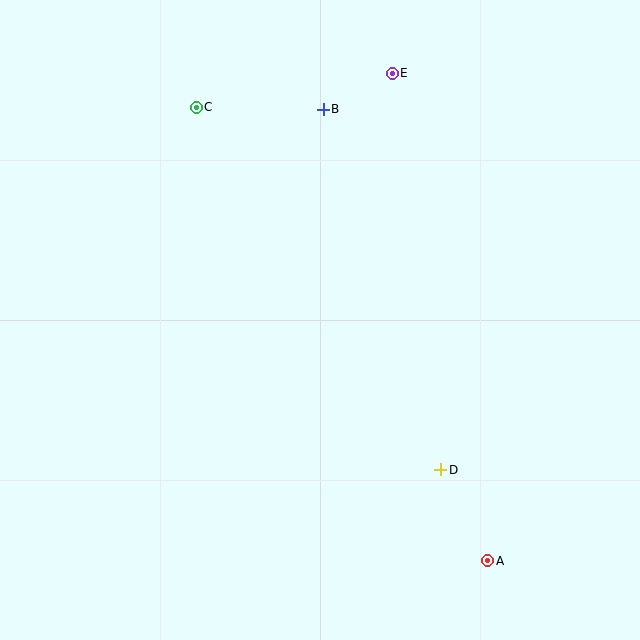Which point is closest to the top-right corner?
Point E is closest to the top-right corner.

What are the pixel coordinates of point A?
Point A is at (488, 561).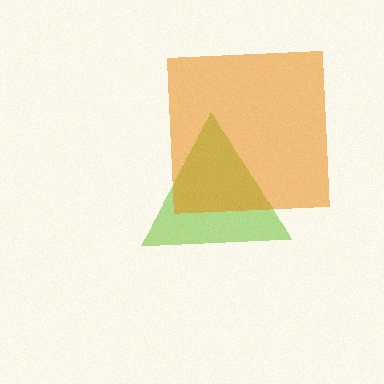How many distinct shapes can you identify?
There are 2 distinct shapes: a lime triangle, an orange square.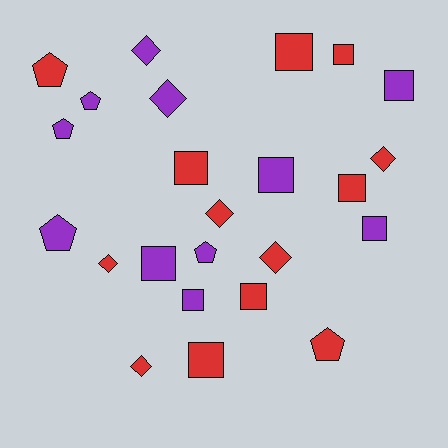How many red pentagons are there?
There are 2 red pentagons.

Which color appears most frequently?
Red, with 13 objects.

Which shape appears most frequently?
Square, with 11 objects.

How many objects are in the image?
There are 24 objects.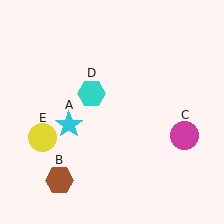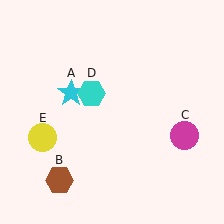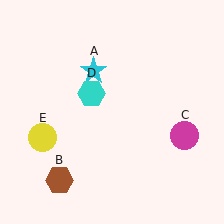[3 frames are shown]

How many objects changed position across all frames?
1 object changed position: cyan star (object A).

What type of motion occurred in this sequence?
The cyan star (object A) rotated clockwise around the center of the scene.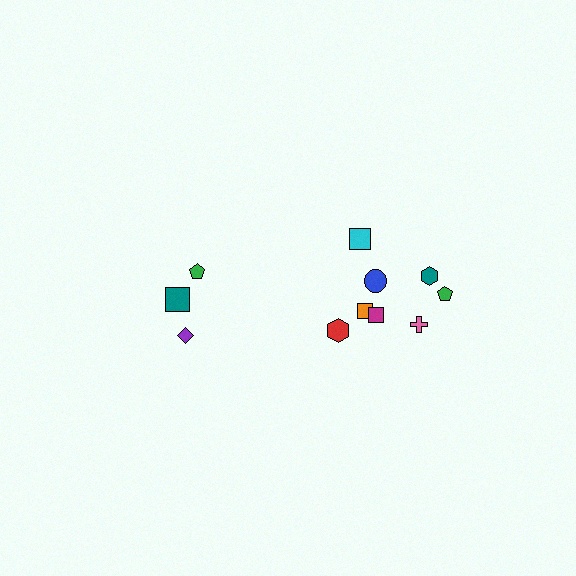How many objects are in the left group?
There are 3 objects.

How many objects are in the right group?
There are 8 objects.